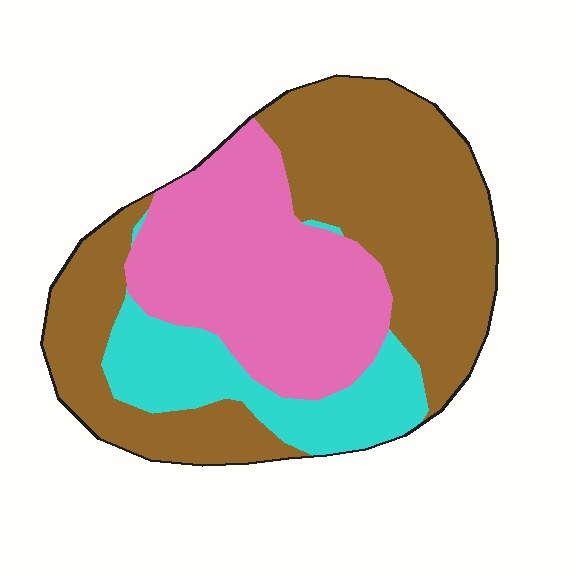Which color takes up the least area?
Cyan, at roughly 15%.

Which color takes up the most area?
Brown, at roughly 50%.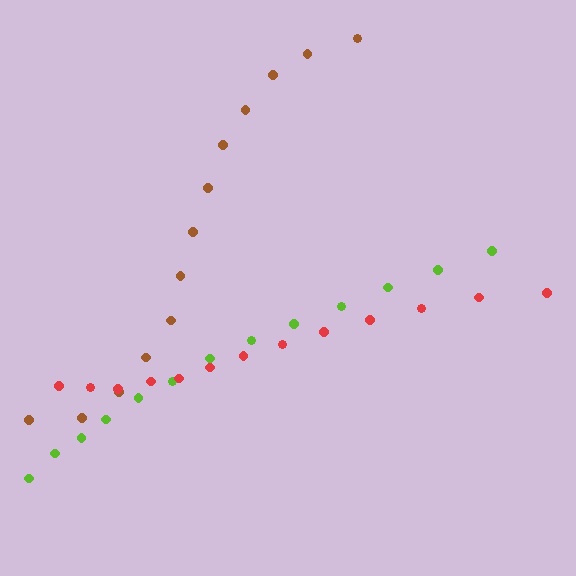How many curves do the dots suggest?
There are 3 distinct paths.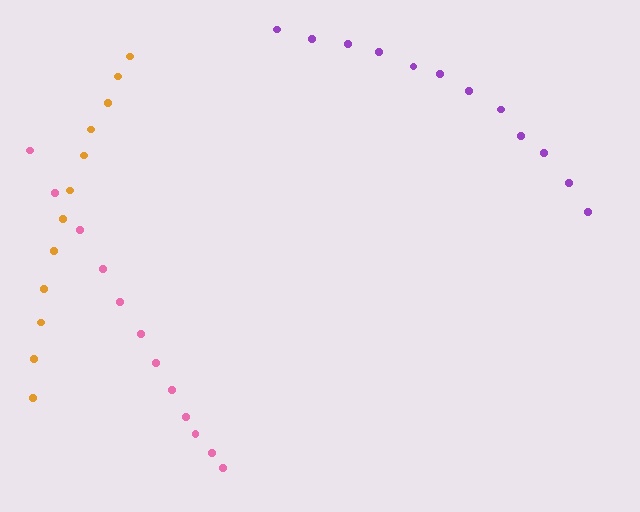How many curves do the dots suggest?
There are 3 distinct paths.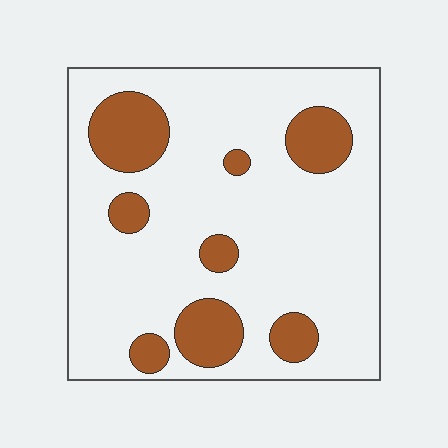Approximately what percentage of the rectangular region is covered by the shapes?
Approximately 20%.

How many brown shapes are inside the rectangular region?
8.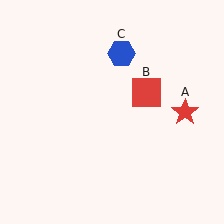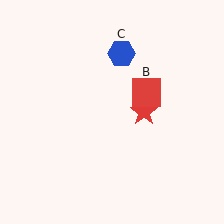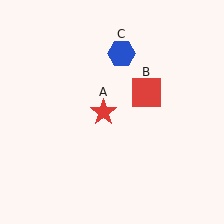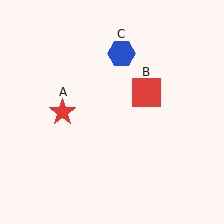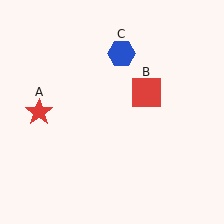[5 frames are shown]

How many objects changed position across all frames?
1 object changed position: red star (object A).